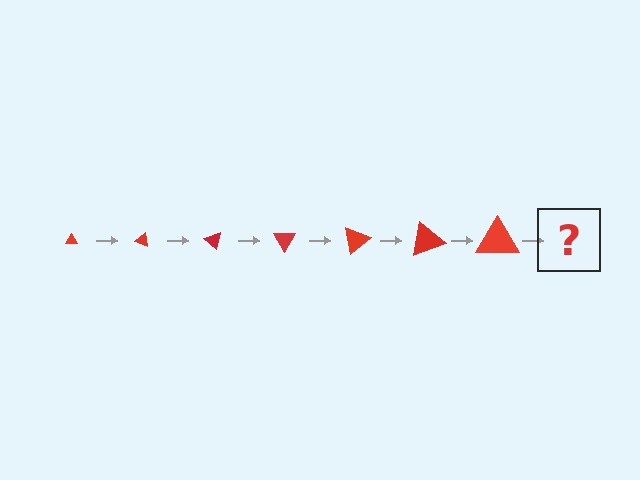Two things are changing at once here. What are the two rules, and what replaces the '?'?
The two rules are that the triangle grows larger each step and it rotates 20 degrees each step. The '?' should be a triangle, larger than the previous one and rotated 140 degrees from the start.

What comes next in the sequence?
The next element should be a triangle, larger than the previous one and rotated 140 degrees from the start.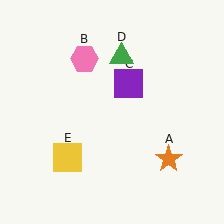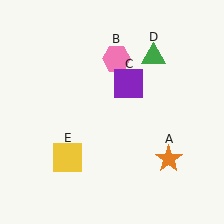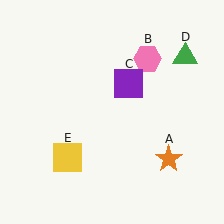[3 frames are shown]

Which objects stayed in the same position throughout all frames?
Orange star (object A) and purple square (object C) and yellow square (object E) remained stationary.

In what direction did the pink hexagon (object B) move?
The pink hexagon (object B) moved right.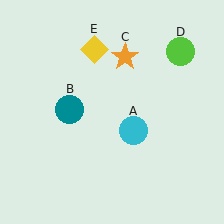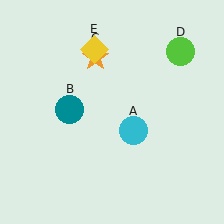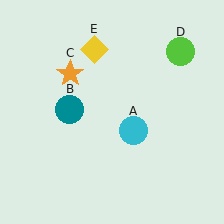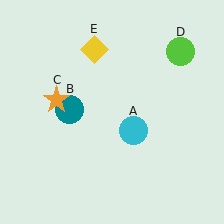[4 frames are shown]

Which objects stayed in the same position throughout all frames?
Cyan circle (object A) and teal circle (object B) and lime circle (object D) and yellow diamond (object E) remained stationary.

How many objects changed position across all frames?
1 object changed position: orange star (object C).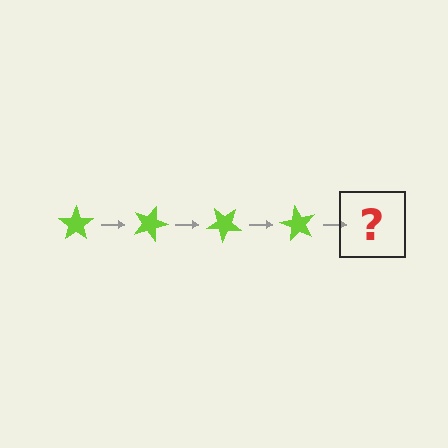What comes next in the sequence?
The next element should be a lime star rotated 80 degrees.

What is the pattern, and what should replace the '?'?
The pattern is that the star rotates 20 degrees each step. The '?' should be a lime star rotated 80 degrees.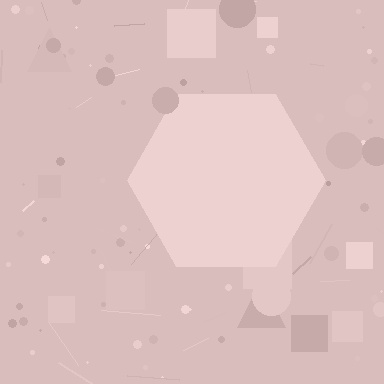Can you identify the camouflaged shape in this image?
The camouflaged shape is a hexagon.